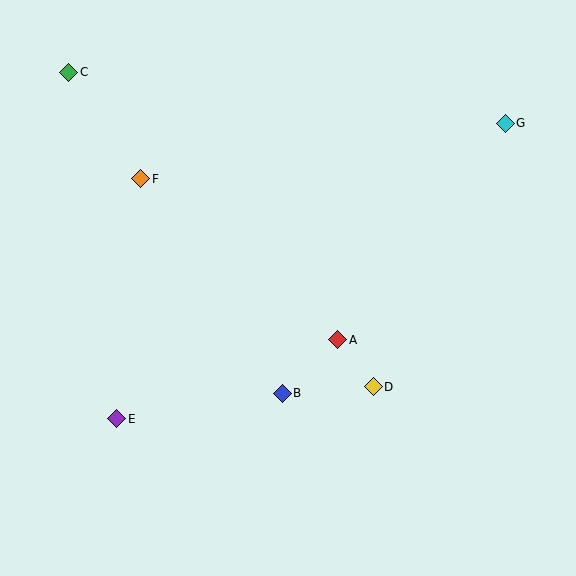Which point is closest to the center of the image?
Point A at (338, 340) is closest to the center.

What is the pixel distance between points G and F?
The distance between G and F is 369 pixels.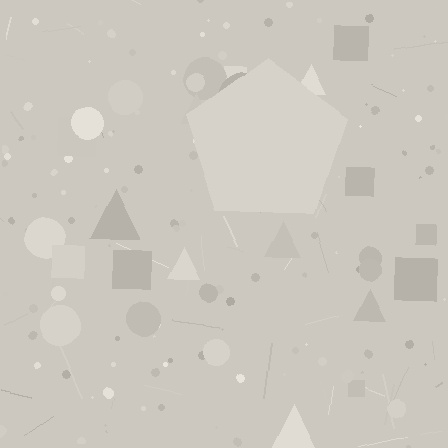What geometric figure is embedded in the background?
A pentagon is embedded in the background.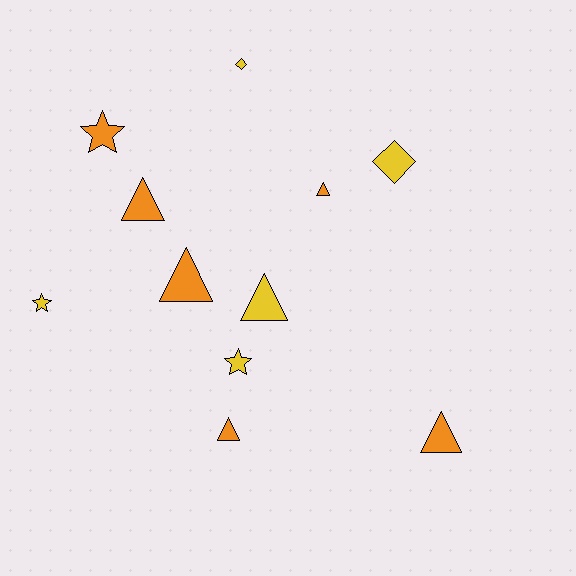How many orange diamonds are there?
There are no orange diamonds.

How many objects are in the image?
There are 11 objects.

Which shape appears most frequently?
Triangle, with 6 objects.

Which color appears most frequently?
Orange, with 6 objects.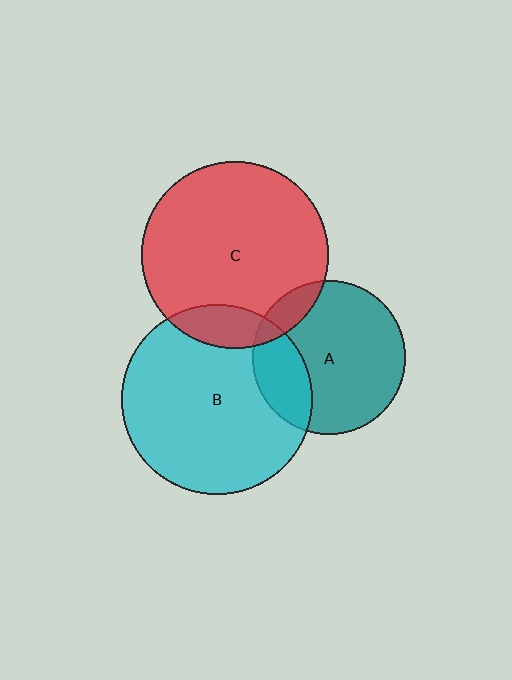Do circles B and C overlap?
Yes.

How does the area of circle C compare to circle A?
Approximately 1.5 times.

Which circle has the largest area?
Circle B (cyan).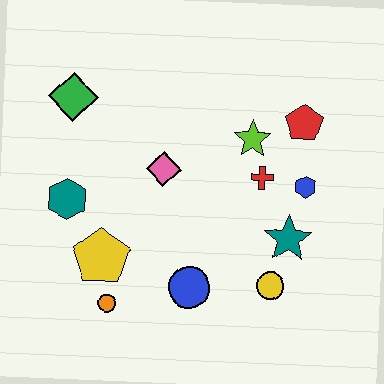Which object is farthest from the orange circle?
The red pentagon is farthest from the orange circle.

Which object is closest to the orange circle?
The yellow pentagon is closest to the orange circle.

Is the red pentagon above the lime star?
Yes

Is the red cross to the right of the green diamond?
Yes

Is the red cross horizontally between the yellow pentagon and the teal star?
Yes